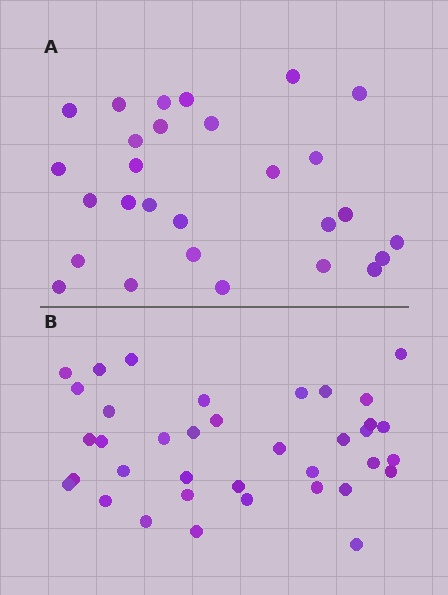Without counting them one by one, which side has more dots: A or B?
Region B (the bottom region) has more dots.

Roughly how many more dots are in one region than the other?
Region B has roughly 8 or so more dots than region A.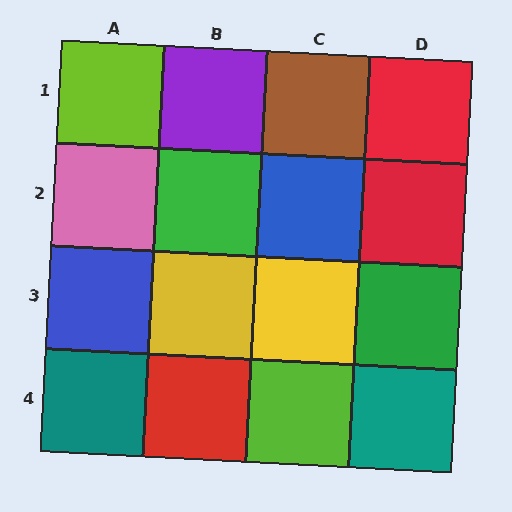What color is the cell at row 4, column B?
Red.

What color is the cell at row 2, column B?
Green.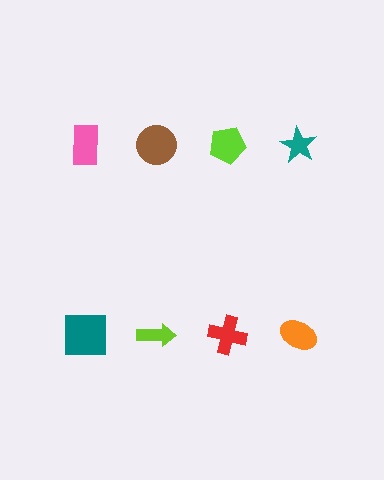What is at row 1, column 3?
A lime pentagon.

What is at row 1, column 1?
A pink rectangle.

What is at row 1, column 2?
A brown circle.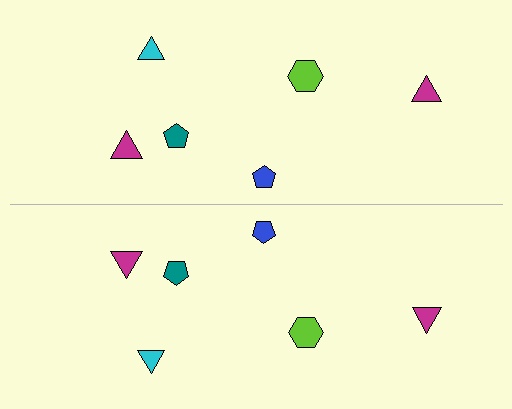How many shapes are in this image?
There are 12 shapes in this image.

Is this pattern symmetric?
Yes, this pattern has bilateral (reflection) symmetry.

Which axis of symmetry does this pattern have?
The pattern has a horizontal axis of symmetry running through the center of the image.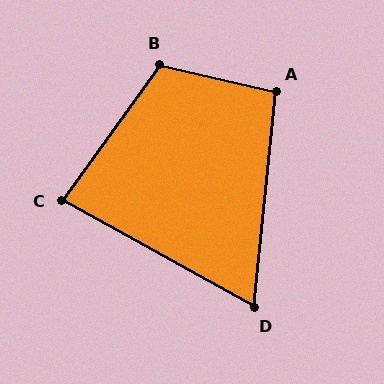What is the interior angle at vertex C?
Approximately 83 degrees (acute).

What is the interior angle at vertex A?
Approximately 97 degrees (obtuse).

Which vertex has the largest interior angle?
B, at approximately 113 degrees.